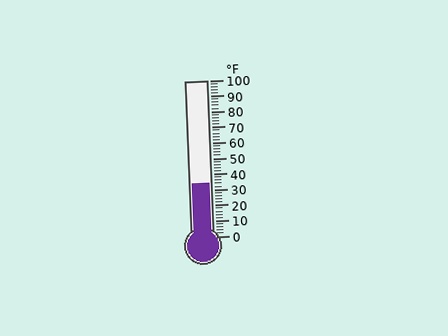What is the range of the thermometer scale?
The thermometer scale ranges from 0°F to 100°F.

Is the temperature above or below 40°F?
The temperature is below 40°F.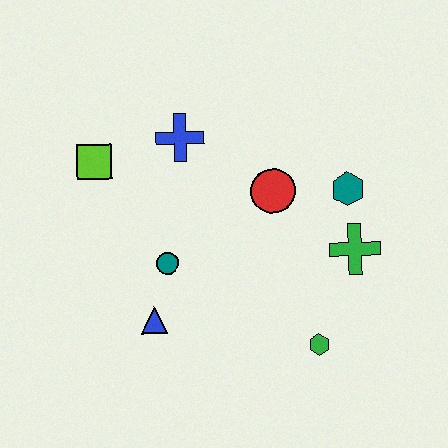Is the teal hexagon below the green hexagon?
No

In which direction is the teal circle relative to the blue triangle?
The teal circle is above the blue triangle.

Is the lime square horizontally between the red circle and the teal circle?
No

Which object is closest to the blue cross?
The lime square is closest to the blue cross.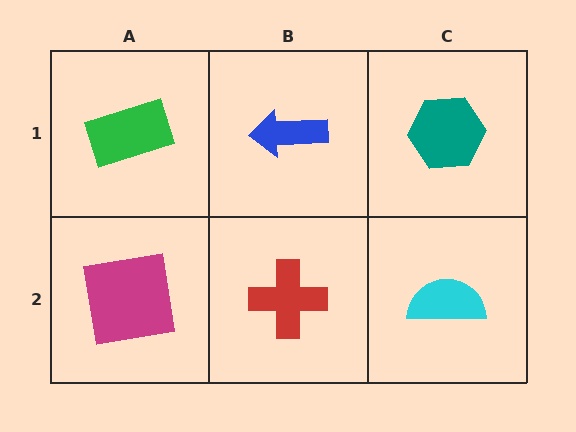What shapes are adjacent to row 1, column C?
A cyan semicircle (row 2, column C), a blue arrow (row 1, column B).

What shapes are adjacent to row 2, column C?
A teal hexagon (row 1, column C), a red cross (row 2, column B).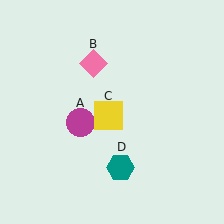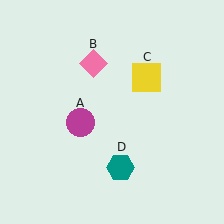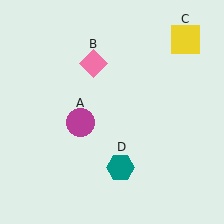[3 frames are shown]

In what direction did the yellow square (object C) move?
The yellow square (object C) moved up and to the right.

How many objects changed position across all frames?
1 object changed position: yellow square (object C).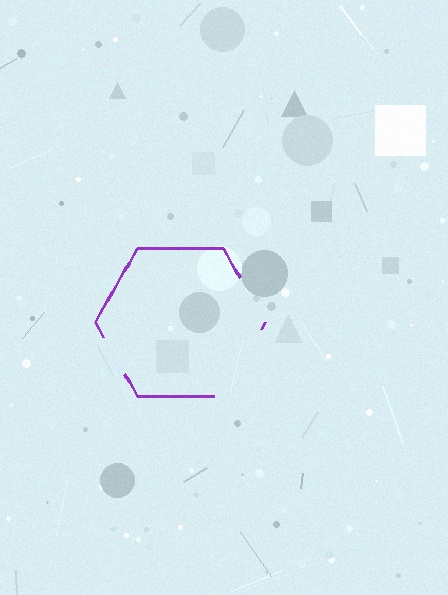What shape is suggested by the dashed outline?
The dashed outline suggests a hexagon.